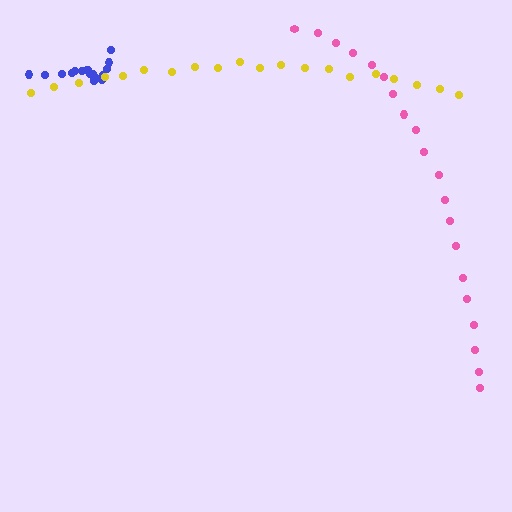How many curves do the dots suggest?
There are 3 distinct paths.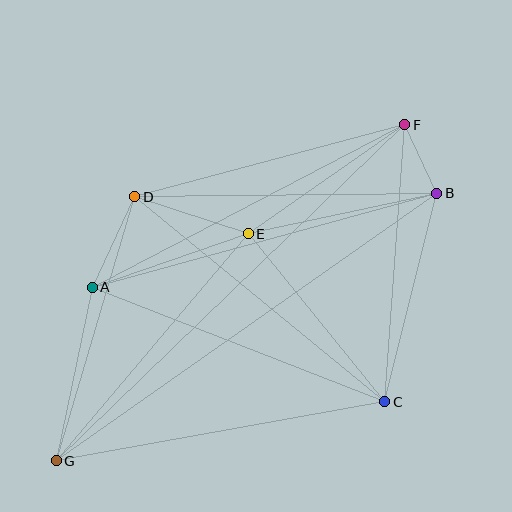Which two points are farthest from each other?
Points F and G are farthest from each other.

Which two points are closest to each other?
Points B and F are closest to each other.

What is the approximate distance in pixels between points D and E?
The distance between D and E is approximately 119 pixels.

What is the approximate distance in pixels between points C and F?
The distance between C and F is approximately 277 pixels.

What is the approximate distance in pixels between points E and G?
The distance between E and G is approximately 297 pixels.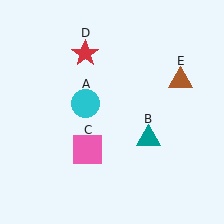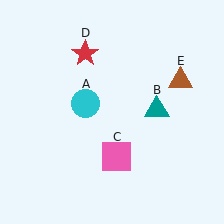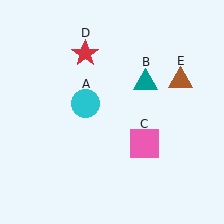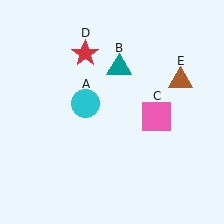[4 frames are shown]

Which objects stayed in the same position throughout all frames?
Cyan circle (object A) and red star (object D) and brown triangle (object E) remained stationary.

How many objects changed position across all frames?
2 objects changed position: teal triangle (object B), pink square (object C).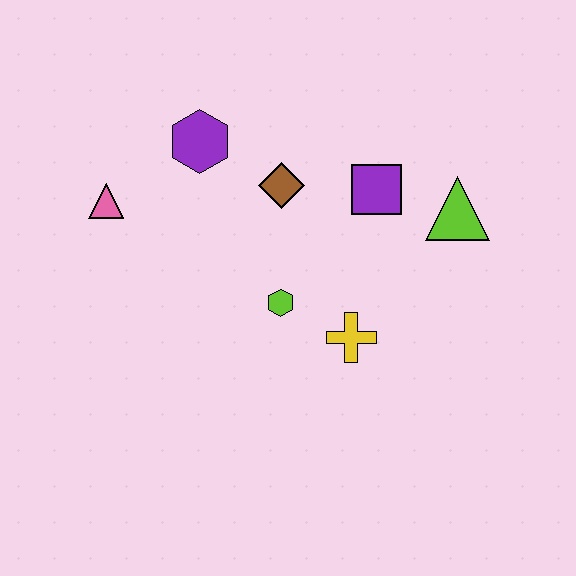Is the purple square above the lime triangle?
Yes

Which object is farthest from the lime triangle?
The pink triangle is farthest from the lime triangle.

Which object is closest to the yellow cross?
The lime hexagon is closest to the yellow cross.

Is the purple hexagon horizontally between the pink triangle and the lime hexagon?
Yes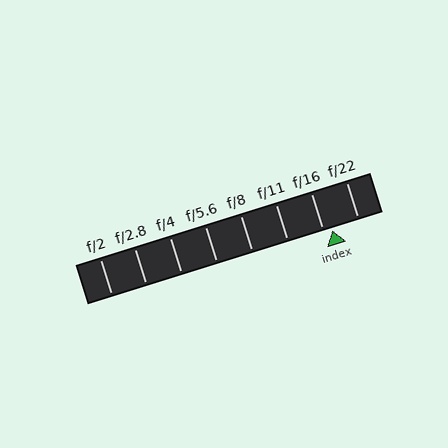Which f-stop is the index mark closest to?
The index mark is closest to f/16.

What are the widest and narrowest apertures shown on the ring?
The widest aperture shown is f/2 and the narrowest is f/22.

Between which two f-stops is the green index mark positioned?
The index mark is between f/16 and f/22.